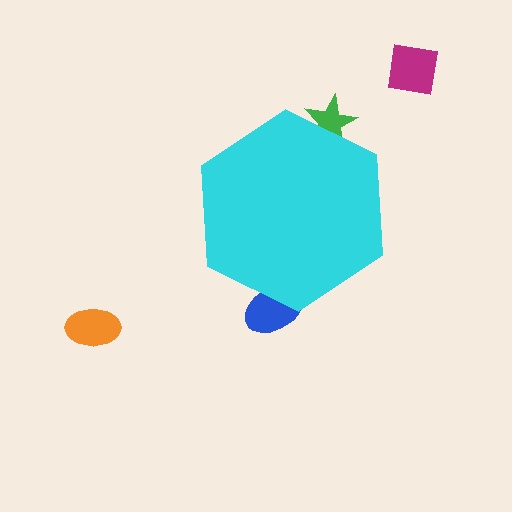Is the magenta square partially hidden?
No, the magenta square is fully visible.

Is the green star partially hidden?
Yes, the green star is partially hidden behind the cyan hexagon.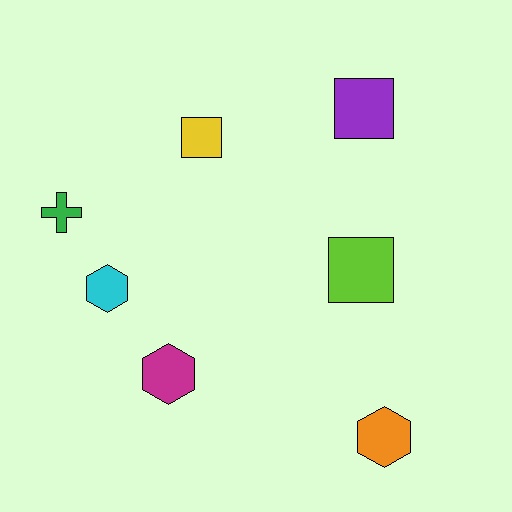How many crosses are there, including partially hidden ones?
There is 1 cross.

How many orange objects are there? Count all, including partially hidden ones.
There is 1 orange object.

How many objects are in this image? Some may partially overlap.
There are 7 objects.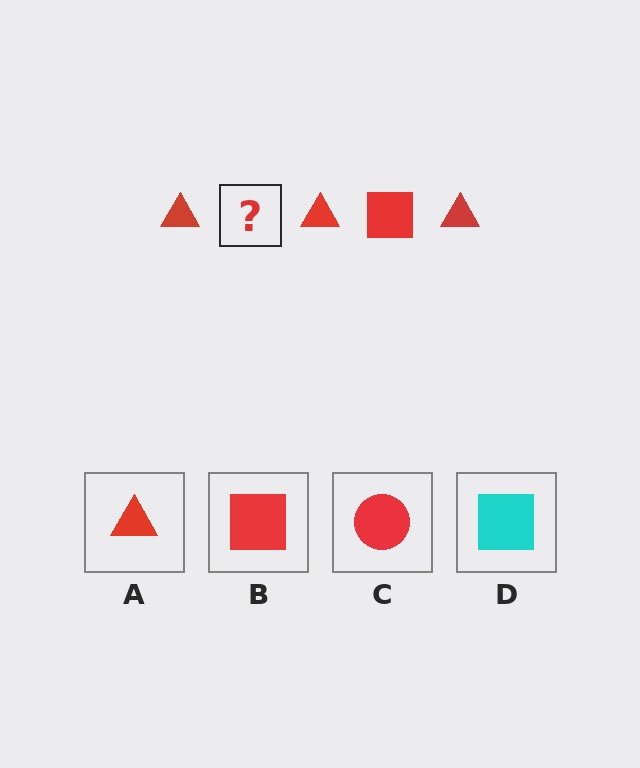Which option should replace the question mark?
Option B.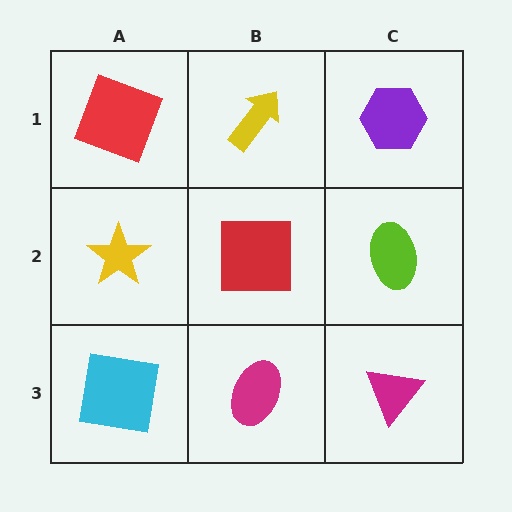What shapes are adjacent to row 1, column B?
A red square (row 2, column B), a red square (row 1, column A), a purple hexagon (row 1, column C).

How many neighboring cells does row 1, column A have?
2.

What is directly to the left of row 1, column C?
A yellow arrow.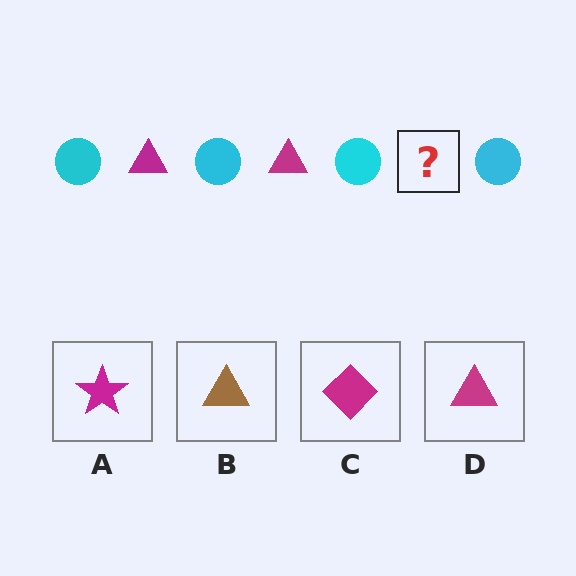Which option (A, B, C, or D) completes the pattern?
D.